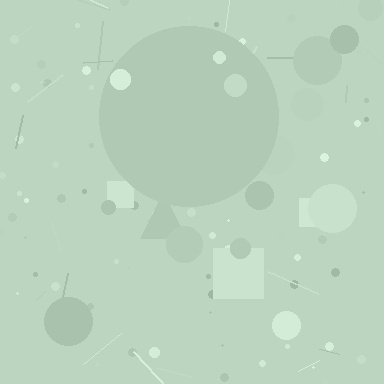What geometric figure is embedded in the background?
A circle is embedded in the background.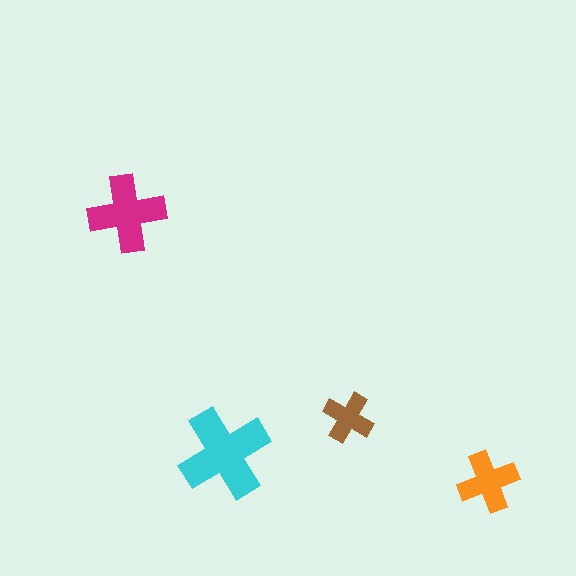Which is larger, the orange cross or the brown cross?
The orange one.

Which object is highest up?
The magenta cross is topmost.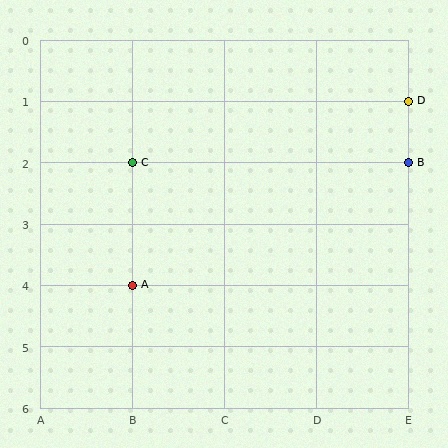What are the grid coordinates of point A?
Point A is at grid coordinates (B, 4).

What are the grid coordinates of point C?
Point C is at grid coordinates (B, 2).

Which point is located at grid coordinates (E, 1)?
Point D is at (E, 1).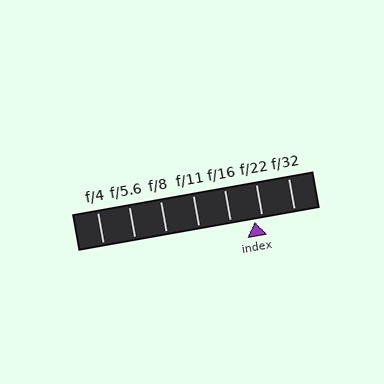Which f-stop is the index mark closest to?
The index mark is closest to f/22.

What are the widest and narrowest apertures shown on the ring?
The widest aperture shown is f/4 and the narrowest is f/32.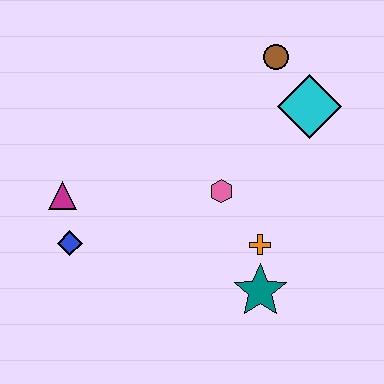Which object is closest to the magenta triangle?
The blue diamond is closest to the magenta triangle.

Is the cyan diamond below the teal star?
No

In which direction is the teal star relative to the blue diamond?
The teal star is to the right of the blue diamond.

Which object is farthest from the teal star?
The brown circle is farthest from the teal star.